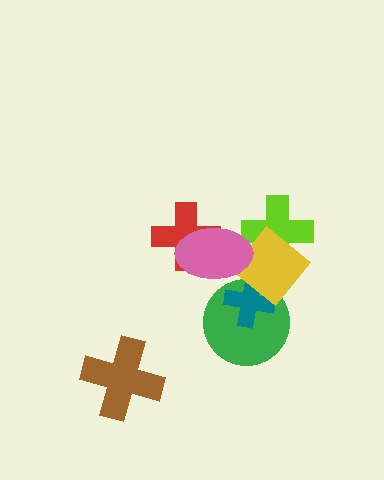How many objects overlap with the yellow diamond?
4 objects overlap with the yellow diamond.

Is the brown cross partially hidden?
No, no other shape covers it.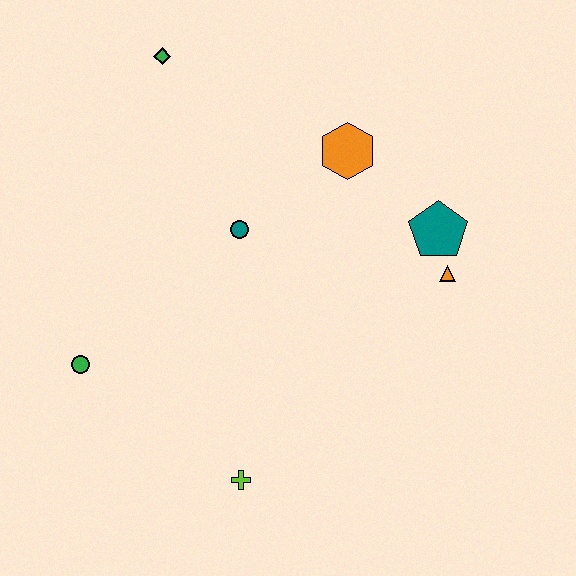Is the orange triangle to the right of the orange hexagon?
Yes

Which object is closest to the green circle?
The lime cross is closest to the green circle.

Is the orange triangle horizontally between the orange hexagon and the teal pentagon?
No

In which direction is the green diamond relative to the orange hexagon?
The green diamond is to the left of the orange hexagon.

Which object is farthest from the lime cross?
The green diamond is farthest from the lime cross.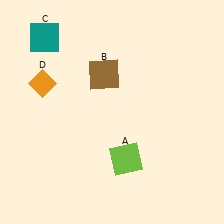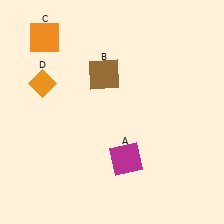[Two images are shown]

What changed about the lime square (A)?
In Image 1, A is lime. In Image 2, it changed to magenta.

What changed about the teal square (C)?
In Image 1, C is teal. In Image 2, it changed to orange.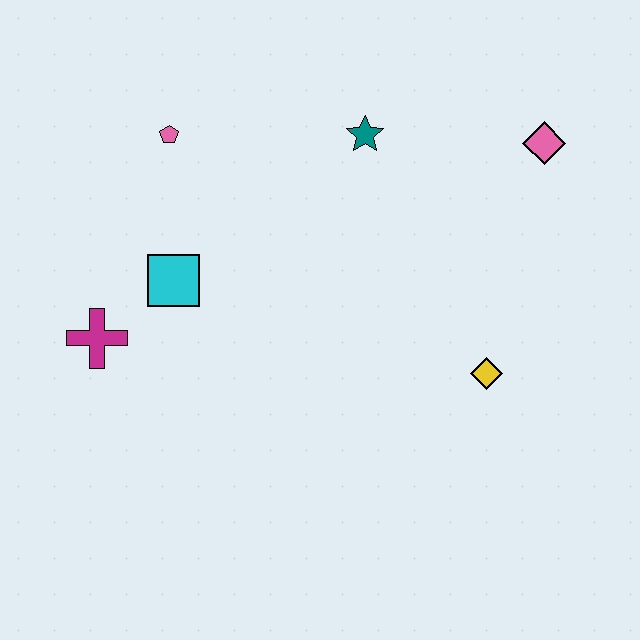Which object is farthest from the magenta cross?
The pink diamond is farthest from the magenta cross.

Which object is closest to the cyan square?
The magenta cross is closest to the cyan square.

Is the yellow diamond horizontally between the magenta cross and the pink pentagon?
No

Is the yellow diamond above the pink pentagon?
No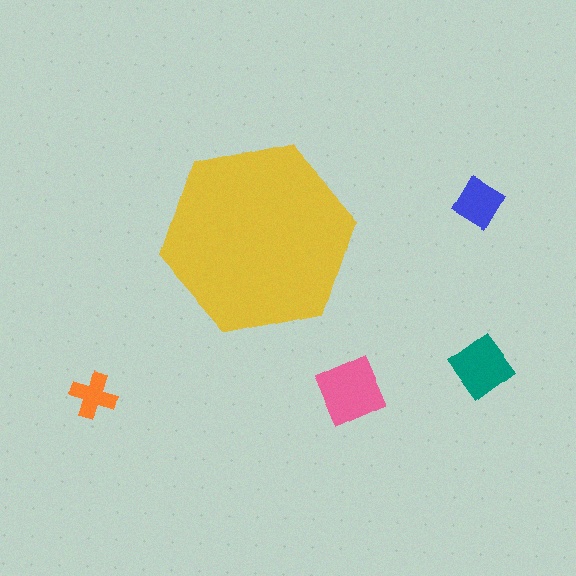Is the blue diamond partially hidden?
No, the blue diamond is fully visible.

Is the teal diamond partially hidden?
No, the teal diamond is fully visible.